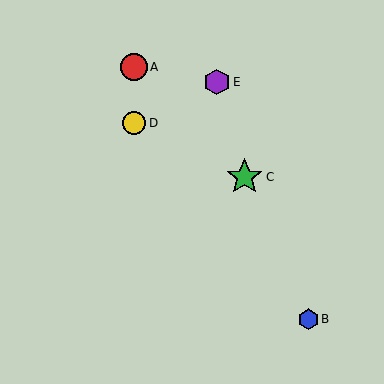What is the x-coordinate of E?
Object E is at x≈217.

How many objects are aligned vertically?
2 objects (A, D) are aligned vertically.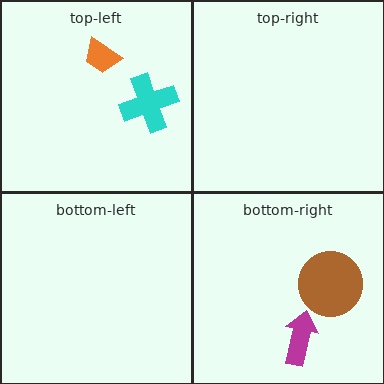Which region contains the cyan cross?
The top-left region.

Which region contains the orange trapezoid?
The top-left region.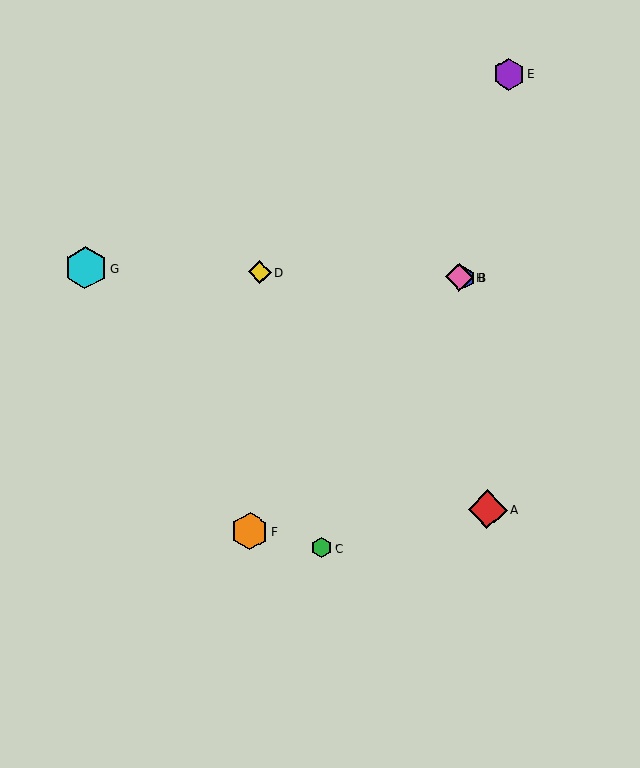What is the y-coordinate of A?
Object A is at y≈509.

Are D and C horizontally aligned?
No, D is at y≈272 and C is at y≈548.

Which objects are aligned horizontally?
Objects B, D, G, H are aligned horizontally.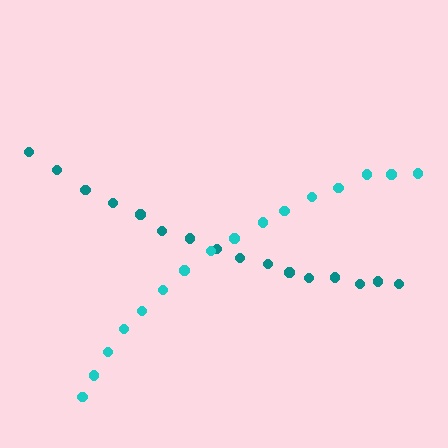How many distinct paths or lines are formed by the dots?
There are 2 distinct paths.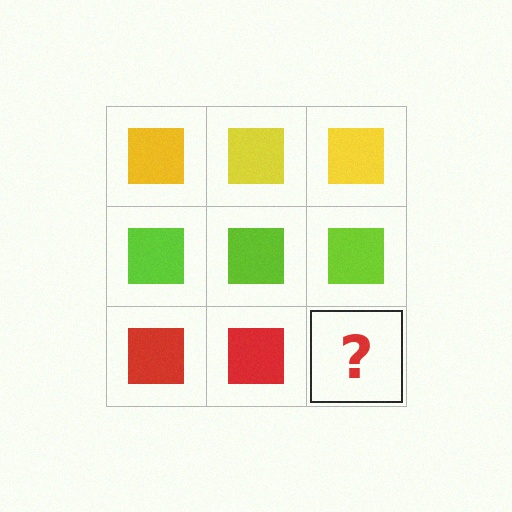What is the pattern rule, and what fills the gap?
The rule is that each row has a consistent color. The gap should be filled with a red square.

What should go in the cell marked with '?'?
The missing cell should contain a red square.